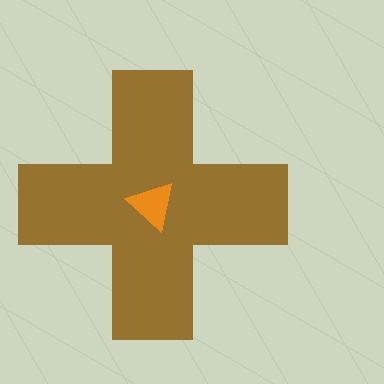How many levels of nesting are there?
2.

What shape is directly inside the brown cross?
The orange triangle.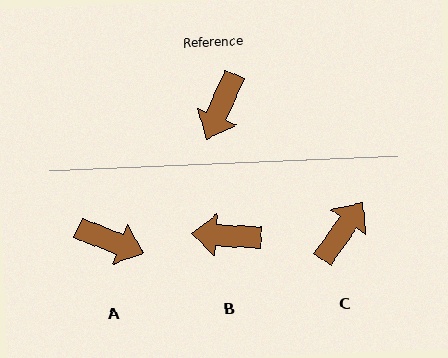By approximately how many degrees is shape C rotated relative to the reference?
Approximately 168 degrees counter-clockwise.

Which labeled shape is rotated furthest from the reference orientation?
C, about 168 degrees away.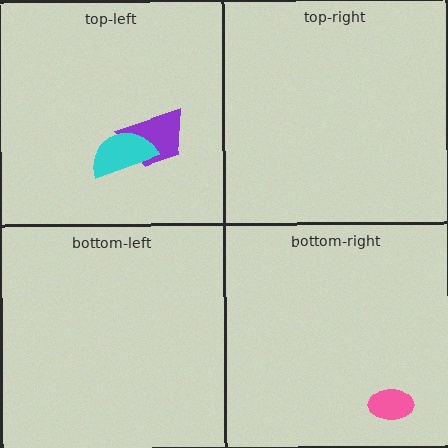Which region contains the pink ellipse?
The bottom-right region.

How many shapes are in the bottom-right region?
1.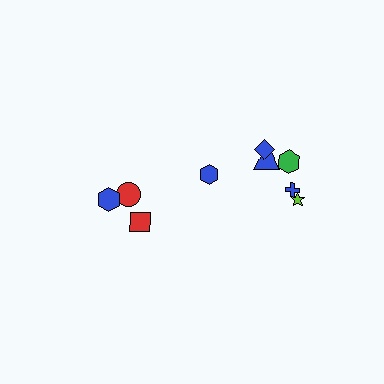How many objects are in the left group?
There are 3 objects.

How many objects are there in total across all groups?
There are 9 objects.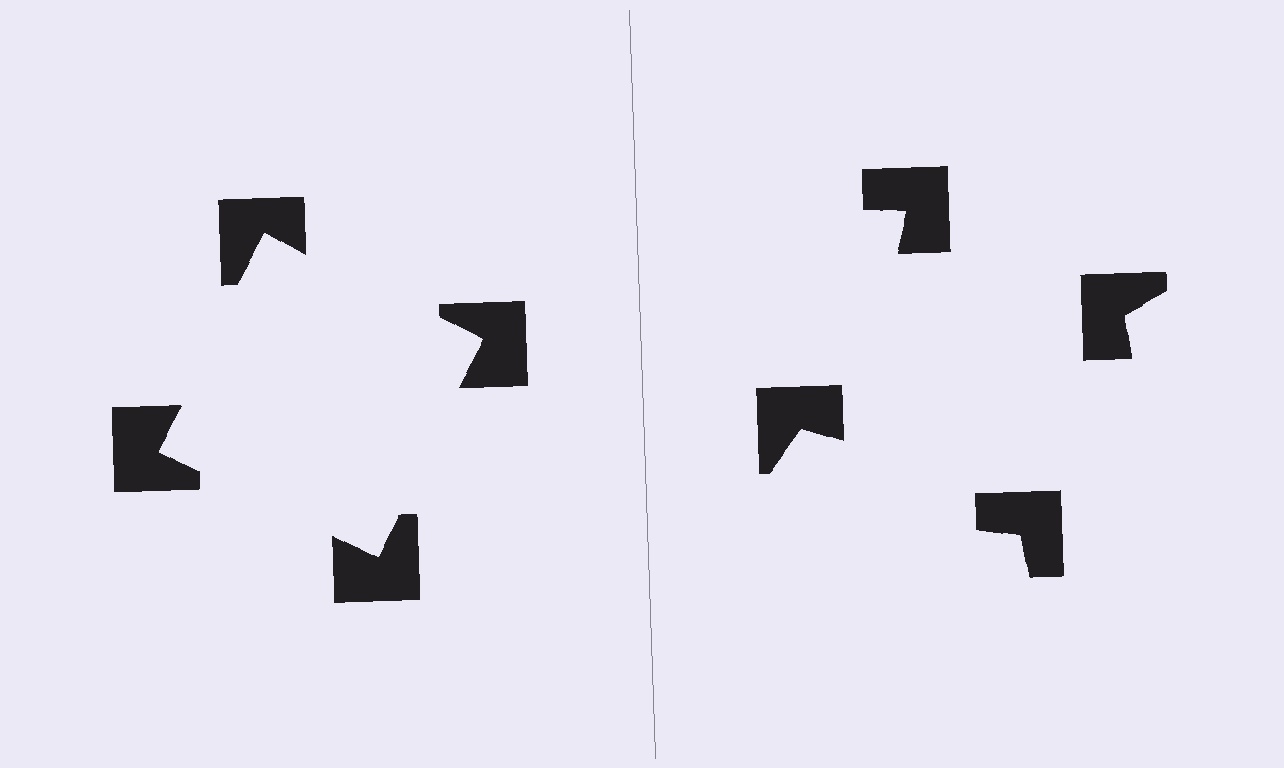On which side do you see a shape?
An illusory square appears on the left side. On the right side the wedge cuts are rotated, so no coherent shape forms.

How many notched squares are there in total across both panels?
8 — 4 on each side.